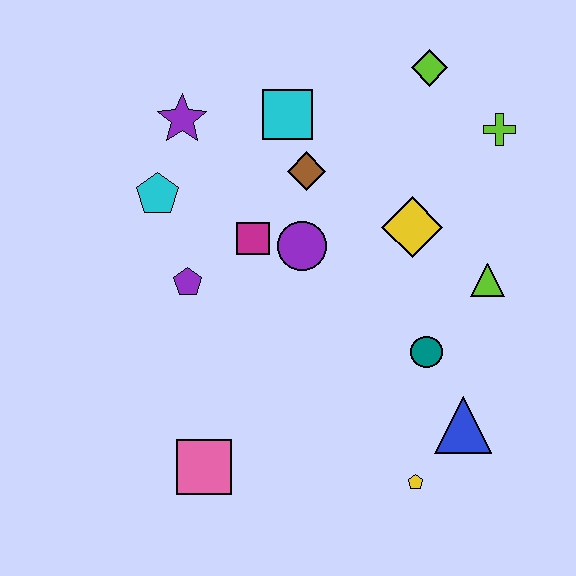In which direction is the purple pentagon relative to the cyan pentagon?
The purple pentagon is below the cyan pentagon.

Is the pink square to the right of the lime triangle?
No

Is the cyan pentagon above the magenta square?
Yes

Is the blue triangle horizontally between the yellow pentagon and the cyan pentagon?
No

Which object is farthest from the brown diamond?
The yellow pentagon is farthest from the brown diamond.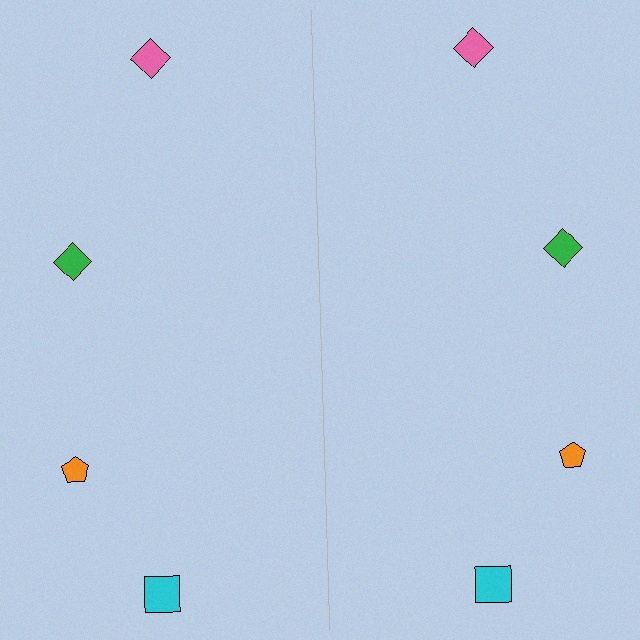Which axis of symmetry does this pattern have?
The pattern has a vertical axis of symmetry running through the center of the image.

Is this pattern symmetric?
Yes, this pattern has bilateral (reflection) symmetry.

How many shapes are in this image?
There are 8 shapes in this image.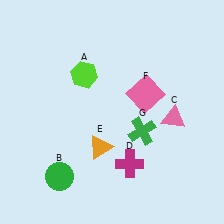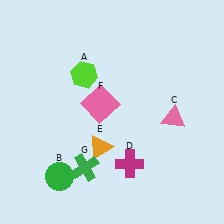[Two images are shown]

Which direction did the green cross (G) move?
The green cross (G) moved left.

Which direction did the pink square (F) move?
The pink square (F) moved left.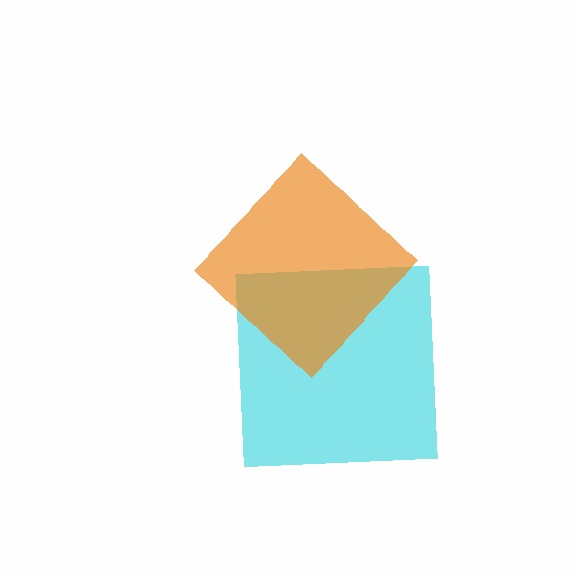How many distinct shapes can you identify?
There are 2 distinct shapes: a cyan square, an orange diamond.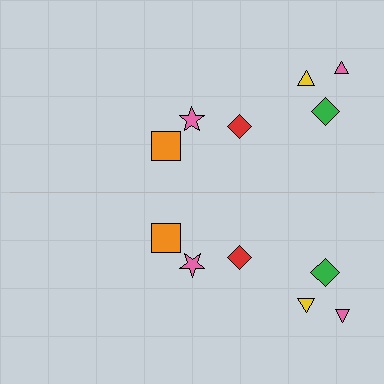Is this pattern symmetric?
Yes, this pattern has bilateral (reflection) symmetry.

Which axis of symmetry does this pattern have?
The pattern has a horizontal axis of symmetry running through the center of the image.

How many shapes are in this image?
There are 12 shapes in this image.